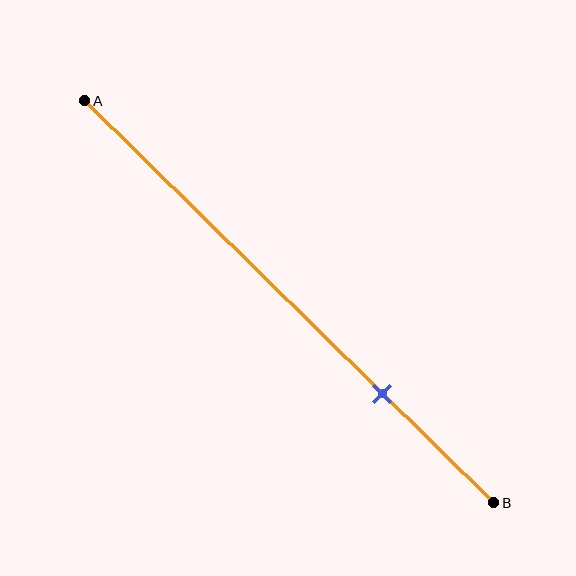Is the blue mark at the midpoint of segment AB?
No, the mark is at about 75% from A, not at the 50% midpoint.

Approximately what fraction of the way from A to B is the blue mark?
The blue mark is approximately 75% of the way from A to B.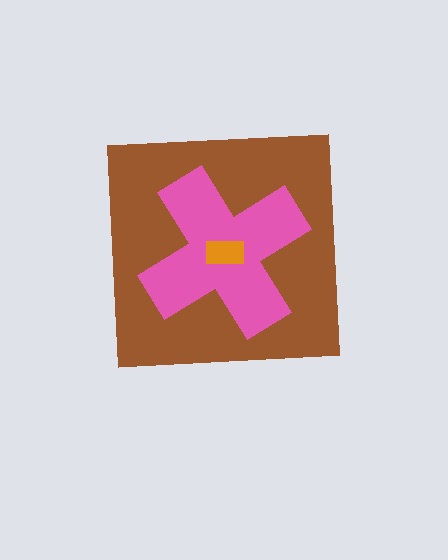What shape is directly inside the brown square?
The pink cross.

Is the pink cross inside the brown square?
Yes.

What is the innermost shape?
The orange rectangle.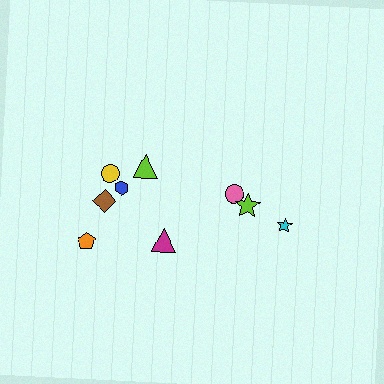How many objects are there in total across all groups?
There are 9 objects.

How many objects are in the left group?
There are 6 objects.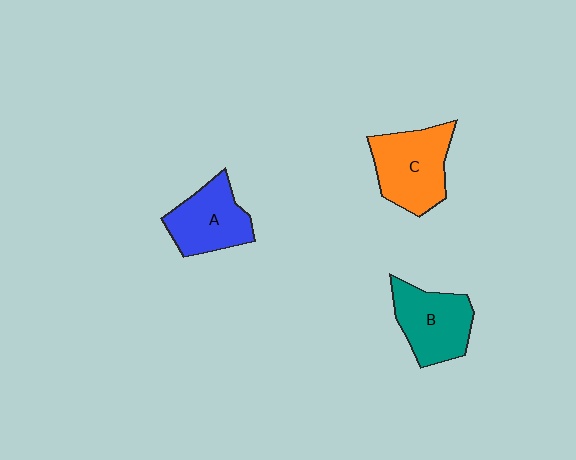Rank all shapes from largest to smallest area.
From largest to smallest: C (orange), B (teal), A (blue).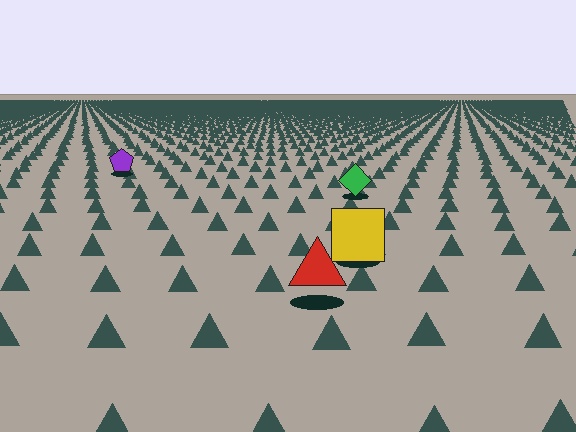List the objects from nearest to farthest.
From nearest to farthest: the red triangle, the yellow square, the green diamond, the purple pentagon.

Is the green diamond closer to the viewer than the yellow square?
No. The yellow square is closer — you can tell from the texture gradient: the ground texture is coarser near it.